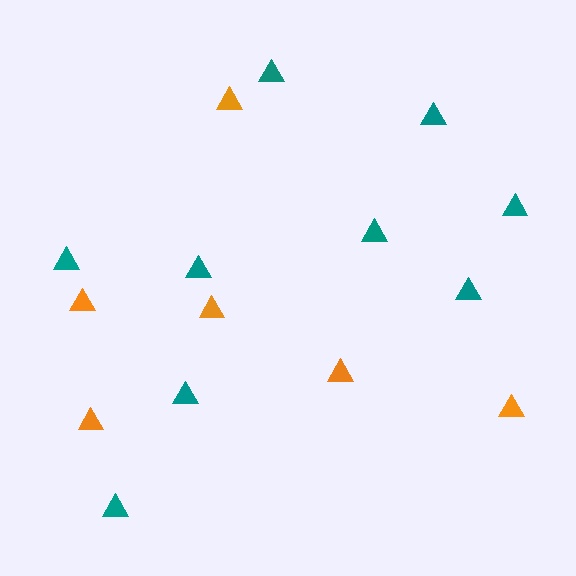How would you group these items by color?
There are 2 groups: one group of teal triangles (9) and one group of orange triangles (6).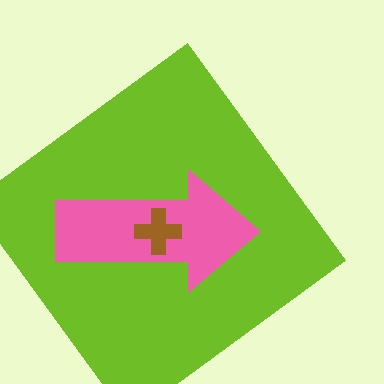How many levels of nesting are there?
3.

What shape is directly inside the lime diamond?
The pink arrow.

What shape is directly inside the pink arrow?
The brown cross.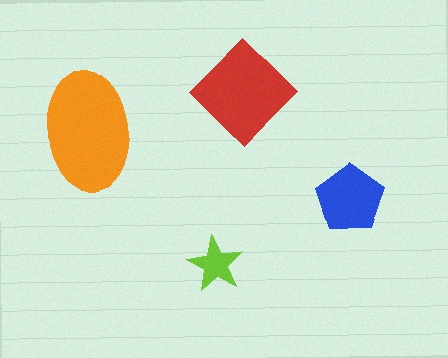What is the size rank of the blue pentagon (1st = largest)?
3rd.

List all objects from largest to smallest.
The orange ellipse, the red diamond, the blue pentagon, the lime star.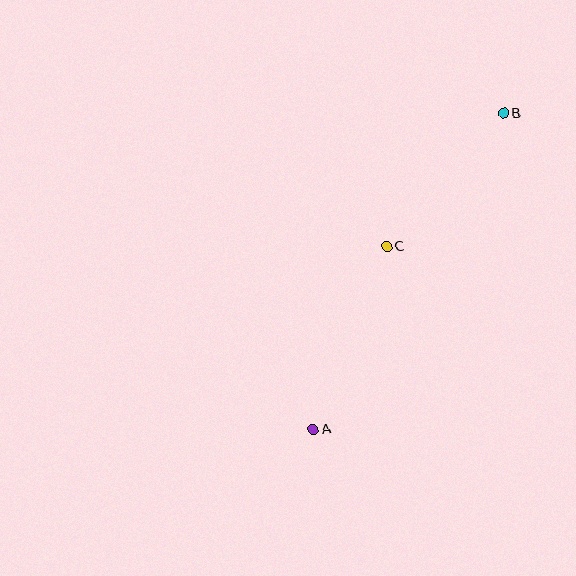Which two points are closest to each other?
Points B and C are closest to each other.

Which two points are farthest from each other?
Points A and B are farthest from each other.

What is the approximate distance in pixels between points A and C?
The distance between A and C is approximately 197 pixels.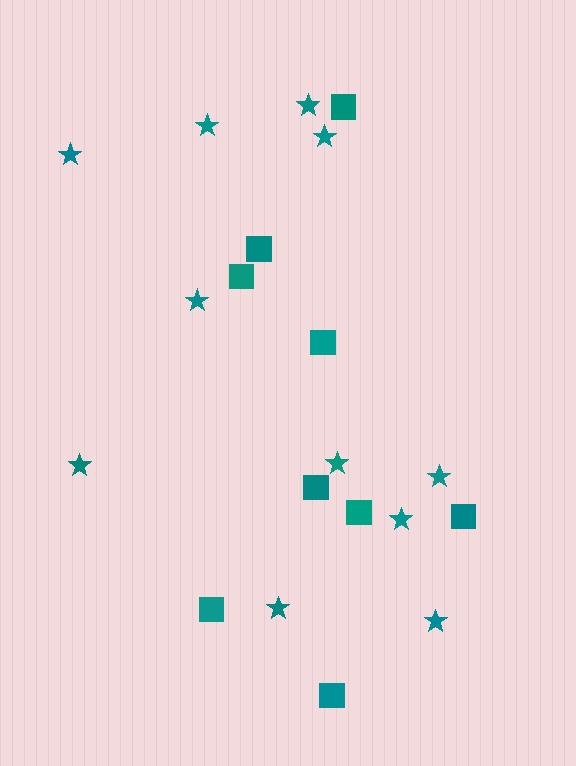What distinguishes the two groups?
There are 2 groups: one group of squares (9) and one group of stars (11).